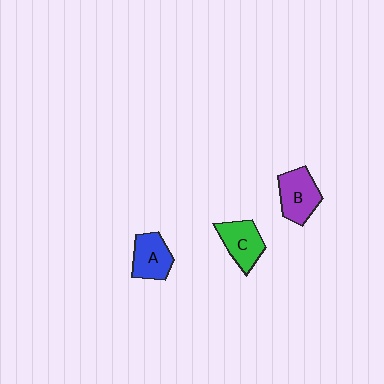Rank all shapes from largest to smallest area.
From largest to smallest: B (purple), C (green), A (blue).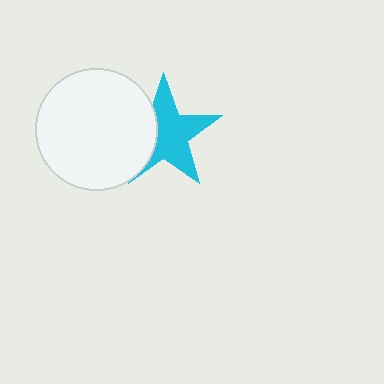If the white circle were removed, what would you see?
You would see the complete cyan star.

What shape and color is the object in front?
The object in front is a white circle.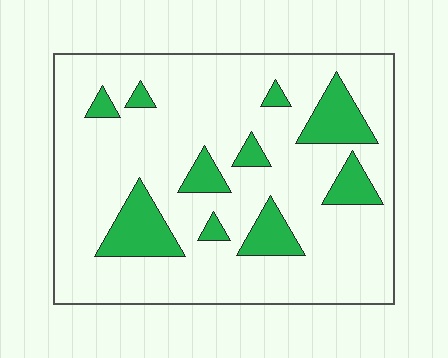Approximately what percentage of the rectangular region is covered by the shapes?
Approximately 15%.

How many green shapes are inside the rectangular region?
10.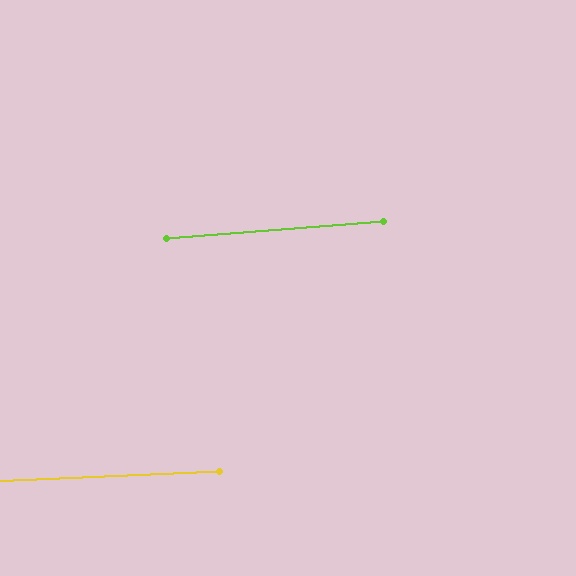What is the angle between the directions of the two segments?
Approximately 2 degrees.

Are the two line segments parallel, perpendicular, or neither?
Parallel — their directions differ by only 1.9°.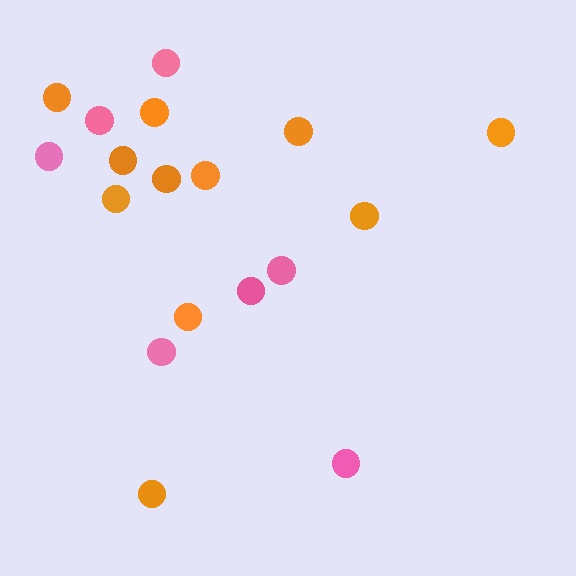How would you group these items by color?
There are 2 groups: one group of orange circles (11) and one group of pink circles (7).